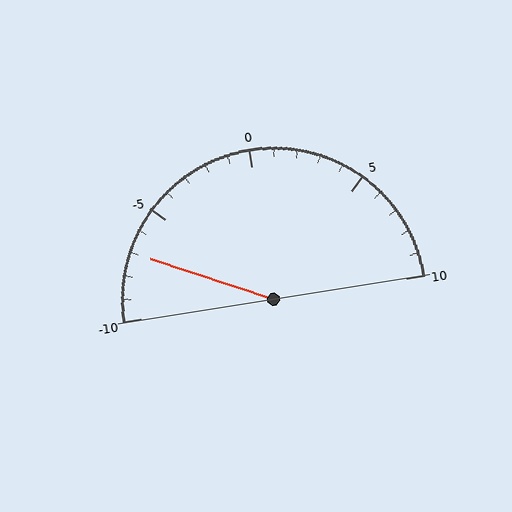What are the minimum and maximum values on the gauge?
The gauge ranges from -10 to 10.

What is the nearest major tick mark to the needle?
The nearest major tick mark is -5.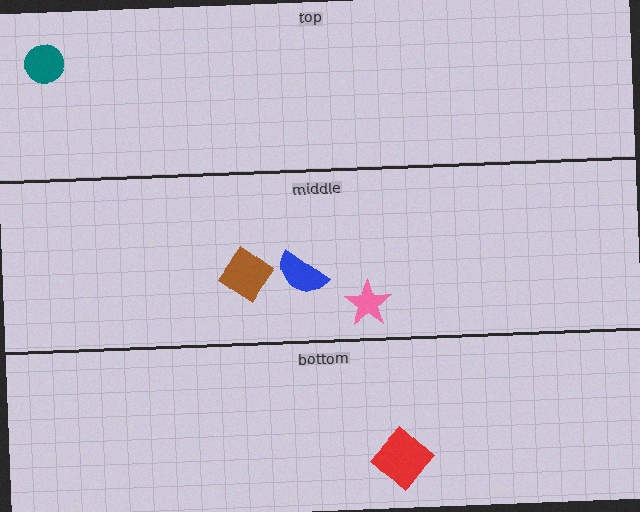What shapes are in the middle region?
The blue semicircle, the pink star, the brown diamond.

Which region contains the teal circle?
The top region.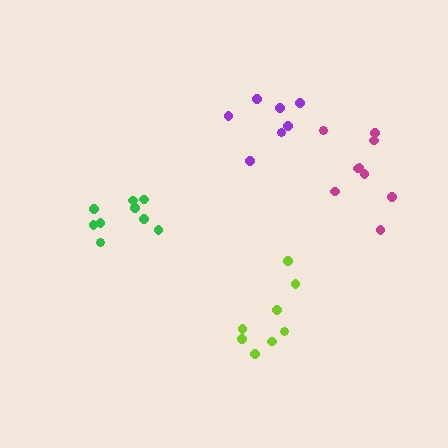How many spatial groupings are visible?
There are 4 spatial groupings.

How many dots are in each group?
Group 1: 9 dots, Group 2: 8 dots, Group 3: 7 dots, Group 4: 9 dots (33 total).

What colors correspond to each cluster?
The clusters are colored: magenta, lime, purple, green.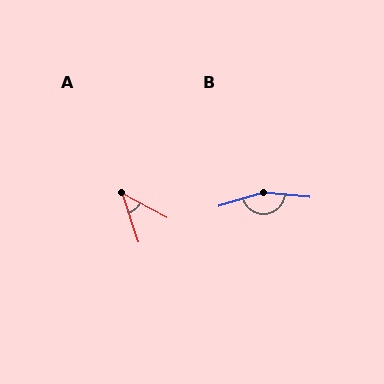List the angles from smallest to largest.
A (44°), B (158°).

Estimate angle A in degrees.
Approximately 44 degrees.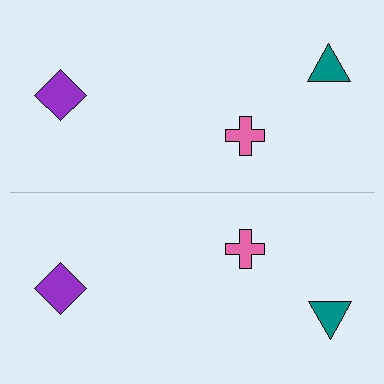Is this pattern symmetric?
Yes, this pattern has bilateral (reflection) symmetry.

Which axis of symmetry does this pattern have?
The pattern has a horizontal axis of symmetry running through the center of the image.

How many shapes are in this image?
There are 6 shapes in this image.